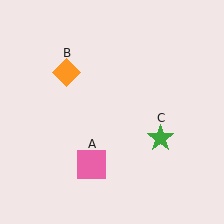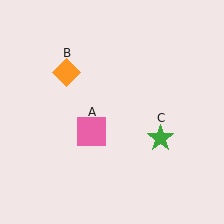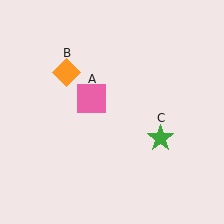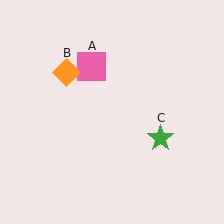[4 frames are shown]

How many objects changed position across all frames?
1 object changed position: pink square (object A).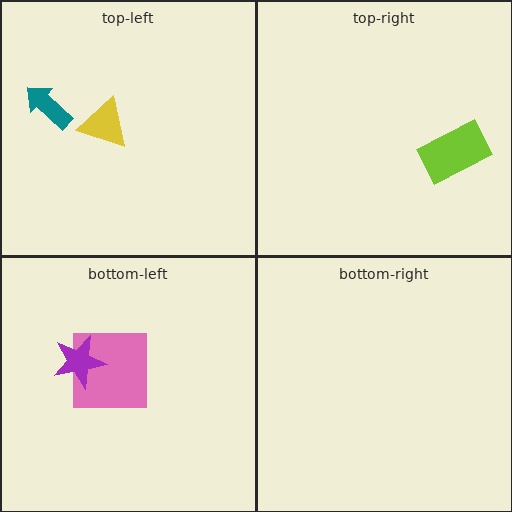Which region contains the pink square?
The bottom-left region.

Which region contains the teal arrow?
The top-left region.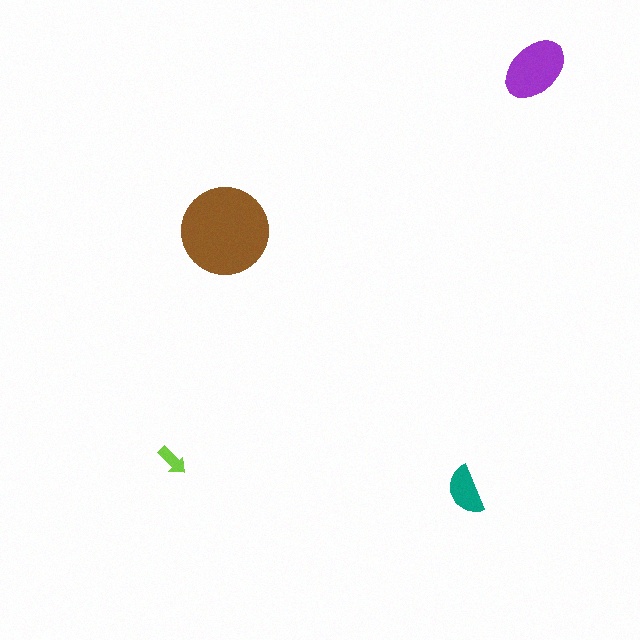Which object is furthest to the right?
The purple ellipse is rightmost.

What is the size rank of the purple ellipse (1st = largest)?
2nd.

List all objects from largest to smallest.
The brown circle, the purple ellipse, the teal semicircle, the lime arrow.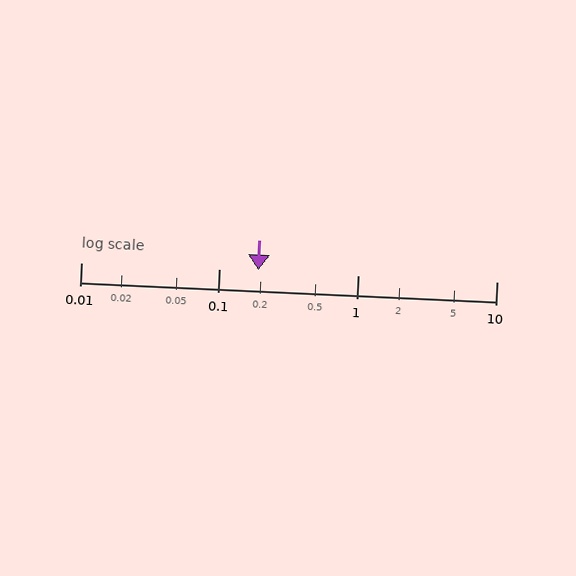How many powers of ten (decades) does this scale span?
The scale spans 3 decades, from 0.01 to 10.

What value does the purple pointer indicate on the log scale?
The pointer indicates approximately 0.19.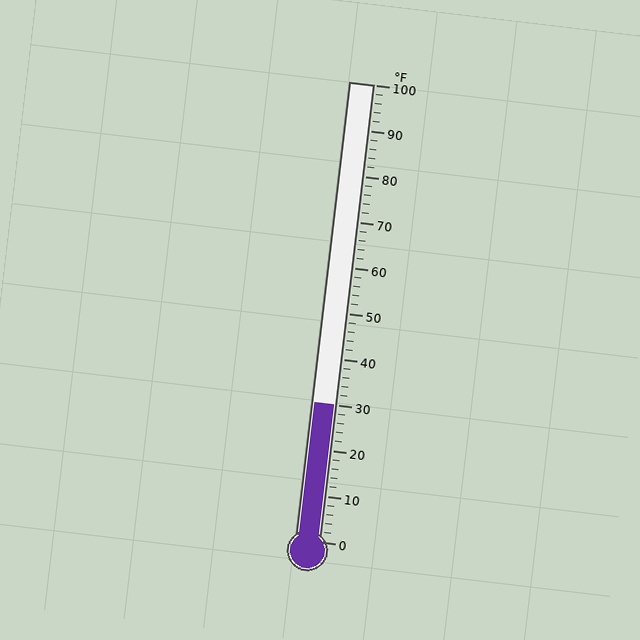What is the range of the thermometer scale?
The thermometer scale ranges from 0°F to 100°F.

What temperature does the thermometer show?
The thermometer shows approximately 30°F.